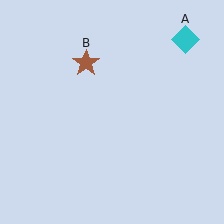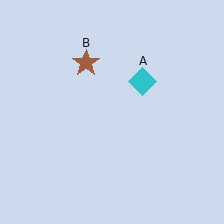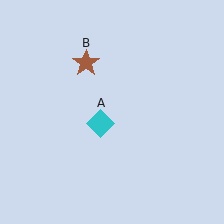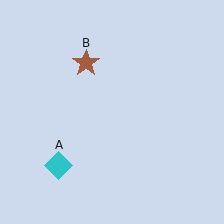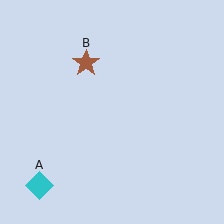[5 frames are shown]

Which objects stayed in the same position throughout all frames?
Brown star (object B) remained stationary.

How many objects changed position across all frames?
1 object changed position: cyan diamond (object A).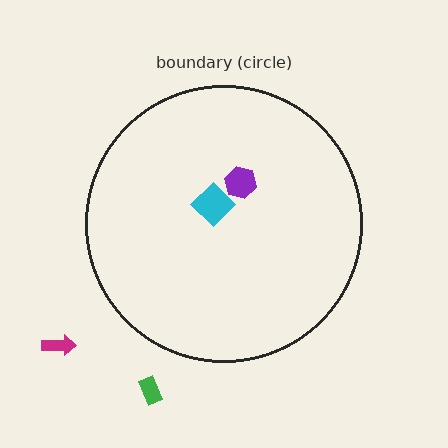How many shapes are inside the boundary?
2 inside, 2 outside.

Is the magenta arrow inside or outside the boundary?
Outside.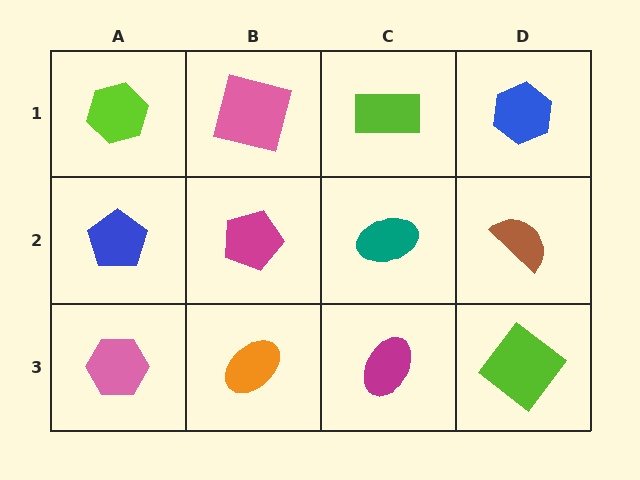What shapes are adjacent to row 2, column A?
A lime hexagon (row 1, column A), a pink hexagon (row 3, column A), a magenta pentagon (row 2, column B).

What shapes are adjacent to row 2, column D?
A blue hexagon (row 1, column D), a lime diamond (row 3, column D), a teal ellipse (row 2, column C).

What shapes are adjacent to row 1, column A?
A blue pentagon (row 2, column A), a pink square (row 1, column B).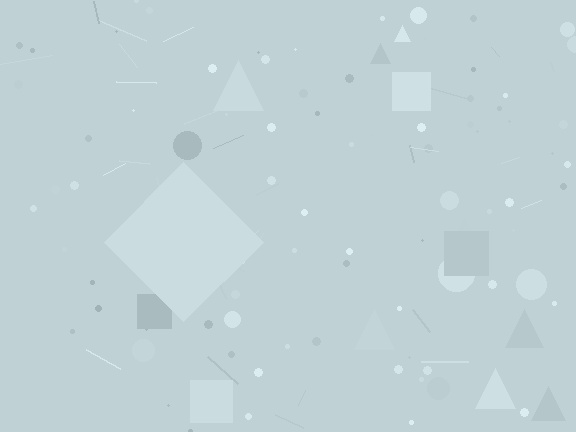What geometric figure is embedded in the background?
A diamond is embedded in the background.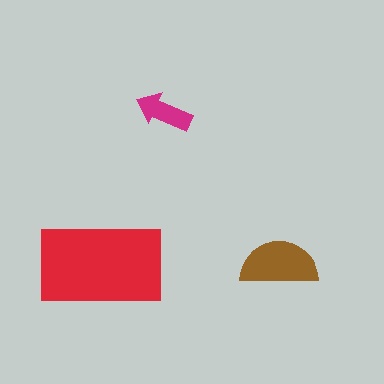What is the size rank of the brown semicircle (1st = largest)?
2nd.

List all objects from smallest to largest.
The magenta arrow, the brown semicircle, the red rectangle.